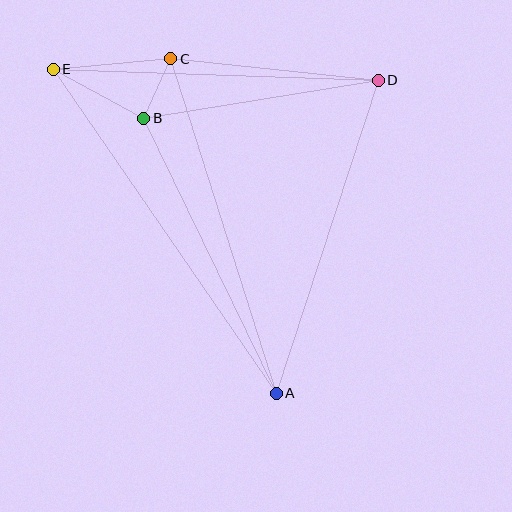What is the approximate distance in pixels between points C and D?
The distance between C and D is approximately 209 pixels.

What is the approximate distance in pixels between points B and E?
The distance between B and E is approximately 103 pixels.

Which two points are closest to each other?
Points B and C are closest to each other.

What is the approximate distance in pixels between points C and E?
The distance between C and E is approximately 118 pixels.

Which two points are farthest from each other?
Points A and E are farthest from each other.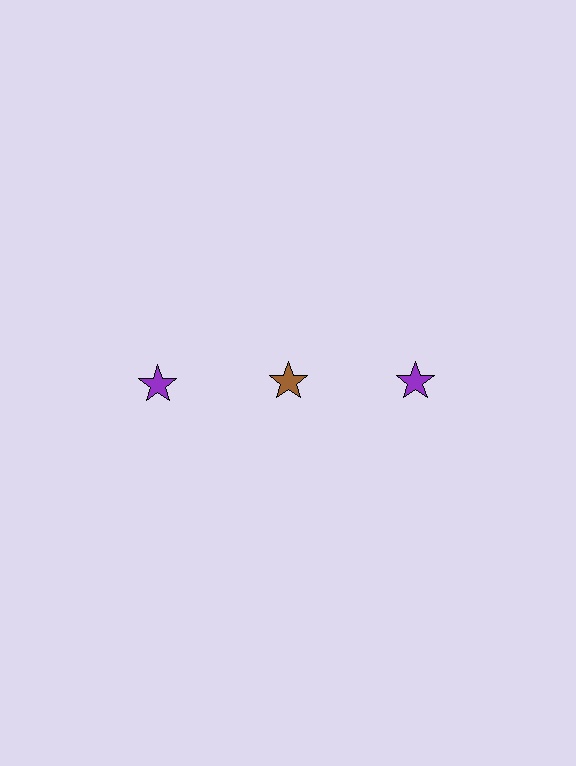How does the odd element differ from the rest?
It has a different color: brown instead of purple.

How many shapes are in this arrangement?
There are 3 shapes arranged in a grid pattern.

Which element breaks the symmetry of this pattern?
The brown star in the top row, second from left column breaks the symmetry. All other shapes are purple stars.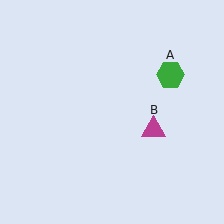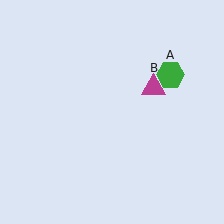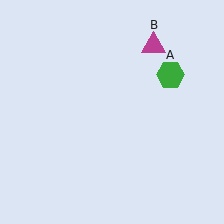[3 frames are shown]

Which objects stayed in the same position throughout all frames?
Green hexagon (object A) remained stationary.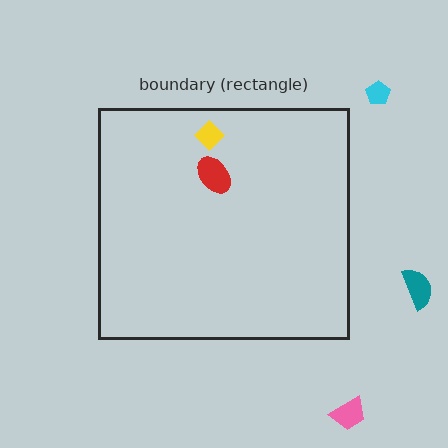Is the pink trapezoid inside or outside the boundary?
Outside.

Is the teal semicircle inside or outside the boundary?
Outside.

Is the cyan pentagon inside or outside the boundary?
Outside.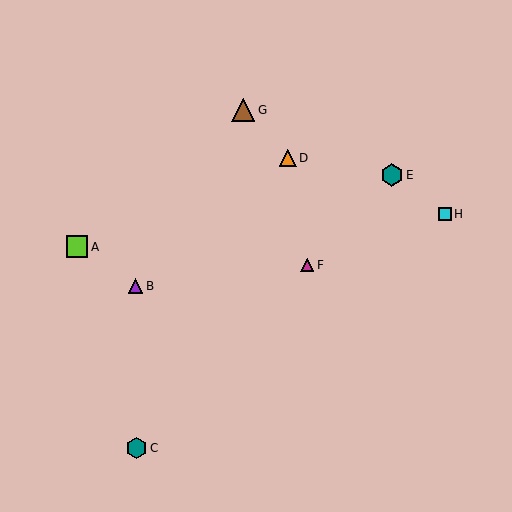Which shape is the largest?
The brown triangle (labeled G) is the largest.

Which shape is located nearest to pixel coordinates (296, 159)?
The orange triangle (labeled D) at (288, 158) is nearest to that location.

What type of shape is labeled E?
Shape E is a teal hexagon.